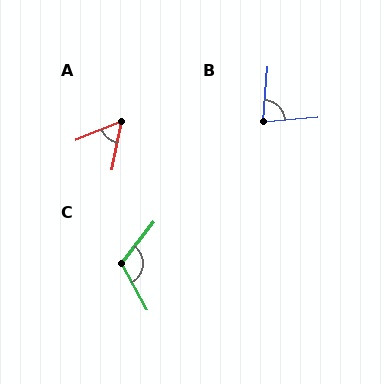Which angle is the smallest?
A, at approximately 58 degrees.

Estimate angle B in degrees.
Approximately 80 degrees.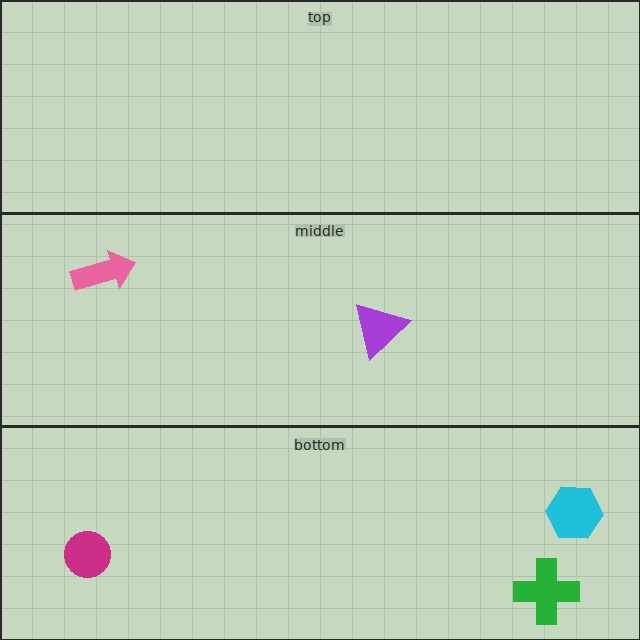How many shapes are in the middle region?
2.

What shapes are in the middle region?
The purple triangle, the pink arrow.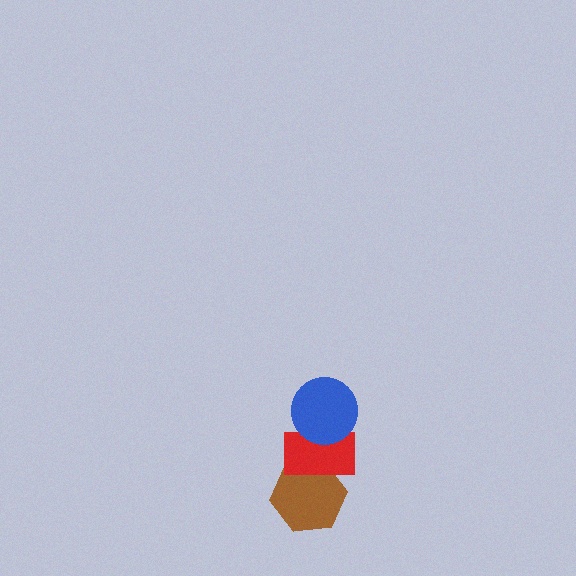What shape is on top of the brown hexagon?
The red rectangle is on top of the brown hexagon.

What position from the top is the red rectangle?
The red rectangle is 2nd from the top.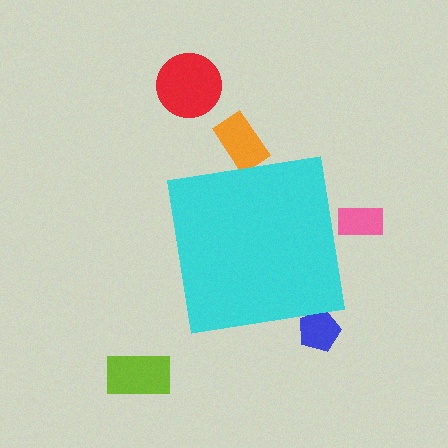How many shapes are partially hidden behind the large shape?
3 shapes are partially hidden.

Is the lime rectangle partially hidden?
No, the lime rectangle is fully visible.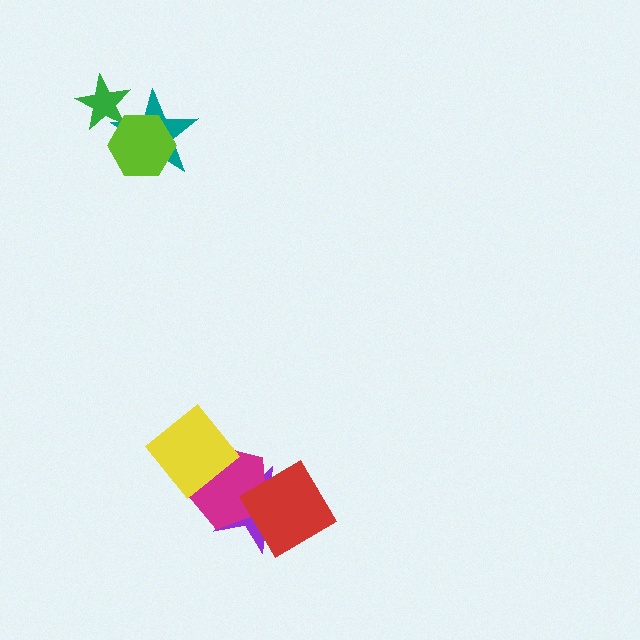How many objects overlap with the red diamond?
2 objects overlap with the red diamond.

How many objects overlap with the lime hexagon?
2 objects overlap with the lime hexagon.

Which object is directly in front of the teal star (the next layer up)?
The green star is directly in front of the teal star.